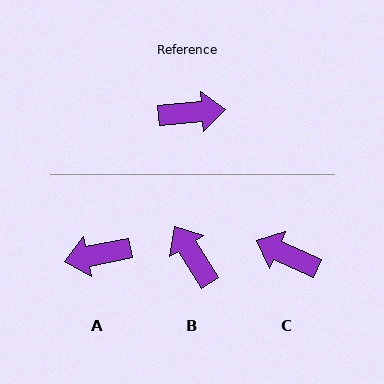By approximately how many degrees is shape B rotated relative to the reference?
Approximately 118 degrees counter-clockwise.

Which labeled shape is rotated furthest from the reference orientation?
A, about 173 degrees away.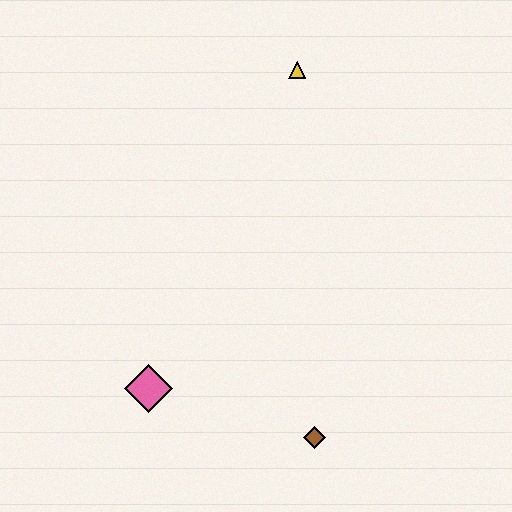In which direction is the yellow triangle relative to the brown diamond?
The yellow triangle is above the brown diamond.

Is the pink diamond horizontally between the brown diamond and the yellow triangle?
No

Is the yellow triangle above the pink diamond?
Yes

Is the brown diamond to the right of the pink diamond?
Yes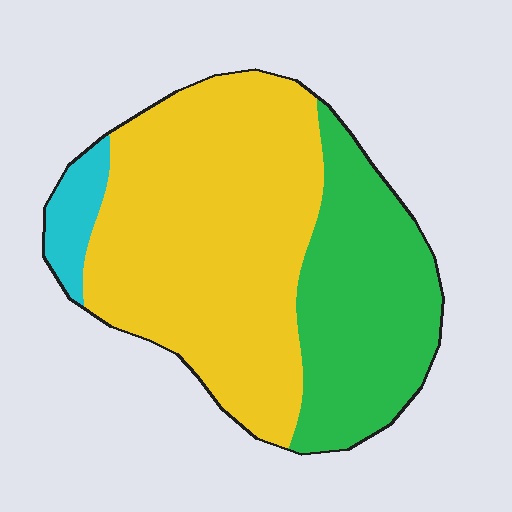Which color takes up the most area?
Yellow, at roughly 60%.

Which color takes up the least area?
Cyan, at roughly 5%.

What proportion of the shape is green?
Green takes up about one third (1/3) of the shape.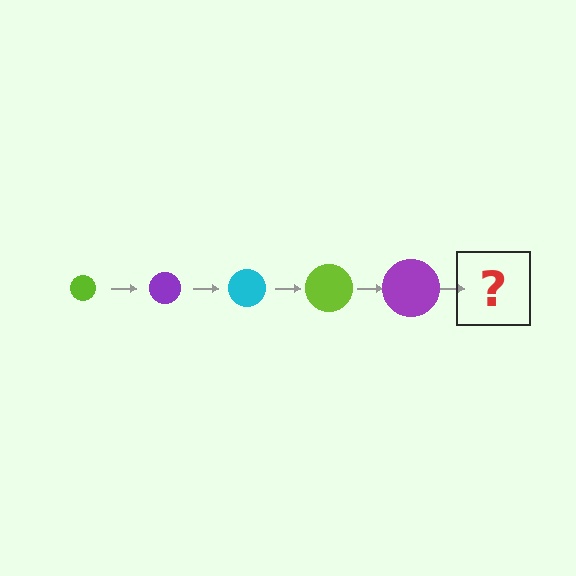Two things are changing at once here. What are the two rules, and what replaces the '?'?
The two rules are that the circle grows larger each step and the color cycles through lime, purple, and cyan. The '?' should be a cyan circle, larger than the previous one.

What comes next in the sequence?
The next element should be a cyan circle, larger than the previous one.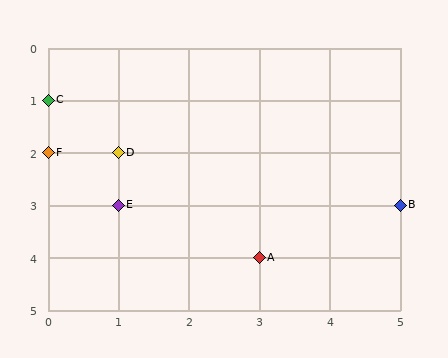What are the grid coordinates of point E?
Point E is at grid coordinates (1, 3).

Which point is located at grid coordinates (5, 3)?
Point B is at (5, 3).